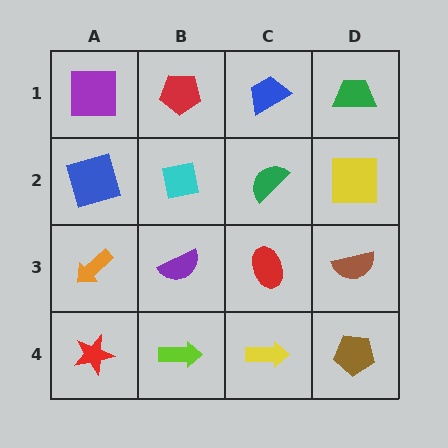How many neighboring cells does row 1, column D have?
2.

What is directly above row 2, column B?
A red pentagon.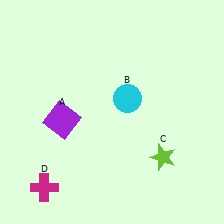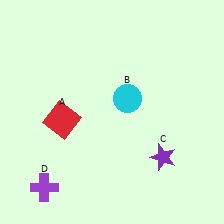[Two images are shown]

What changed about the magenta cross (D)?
In Image 1, D is magenta. In Image 2, it changed to purple.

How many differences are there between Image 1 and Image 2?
There are 3 differences between the two images.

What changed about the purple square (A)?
In Image 1, A is purple. In Image 2, it changed to red.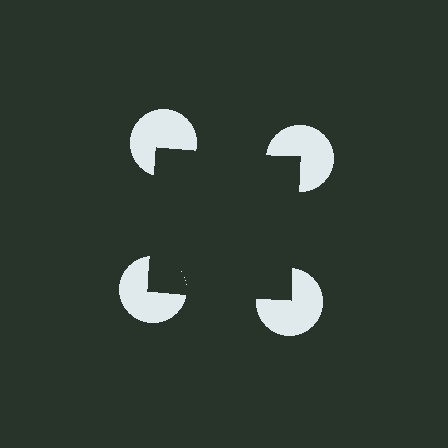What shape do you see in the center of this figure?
An illusory square — its edges are inferred from the aligned wedge cuts in the pac-man discs, not physically drawn.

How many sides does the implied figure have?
4 sides.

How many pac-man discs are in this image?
There are 4 — one at each vertex of the illusory square.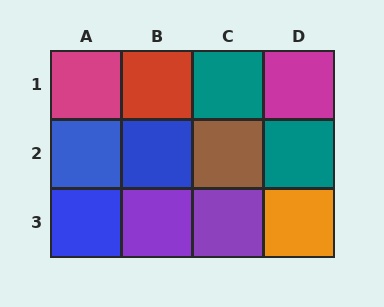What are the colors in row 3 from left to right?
Blue, purple, purple, orange.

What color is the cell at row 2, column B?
Blue.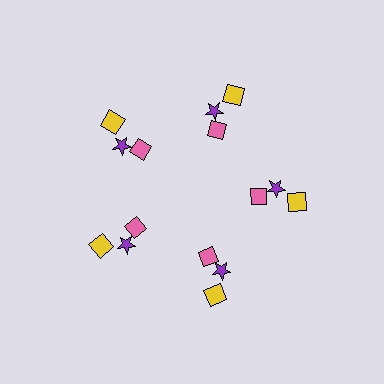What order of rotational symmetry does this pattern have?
This pattern has 5-fold rotational symmetry.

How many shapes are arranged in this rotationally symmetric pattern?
There are 15 shapes, arranged in 5 groups of 3.